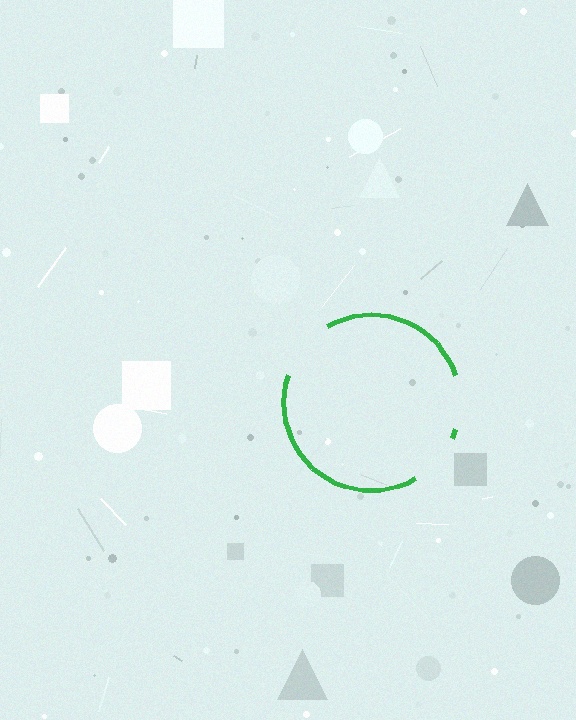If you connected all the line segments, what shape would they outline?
They would outline a circle.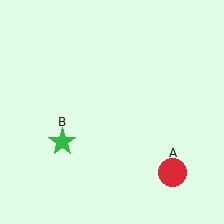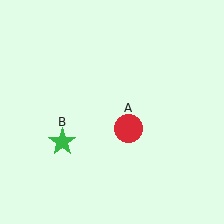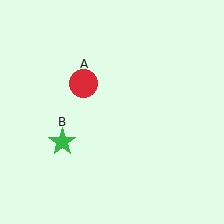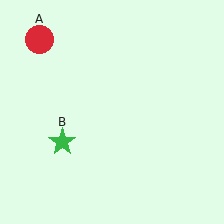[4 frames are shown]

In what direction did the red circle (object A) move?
The red circle (object A) moved up and to the left.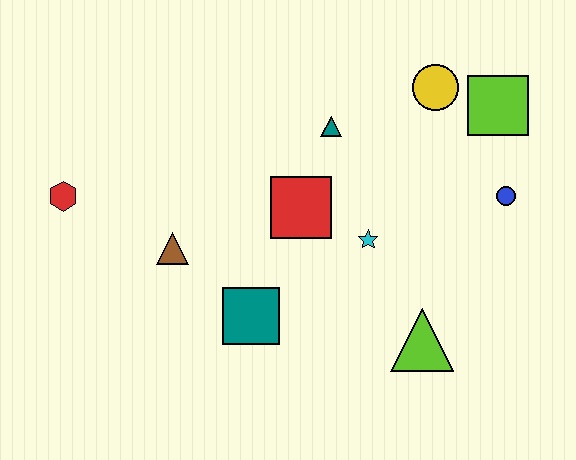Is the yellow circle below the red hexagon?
No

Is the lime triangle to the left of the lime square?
Yes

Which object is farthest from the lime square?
The red hexagon is farthest from the lime square.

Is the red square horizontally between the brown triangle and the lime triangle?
Yes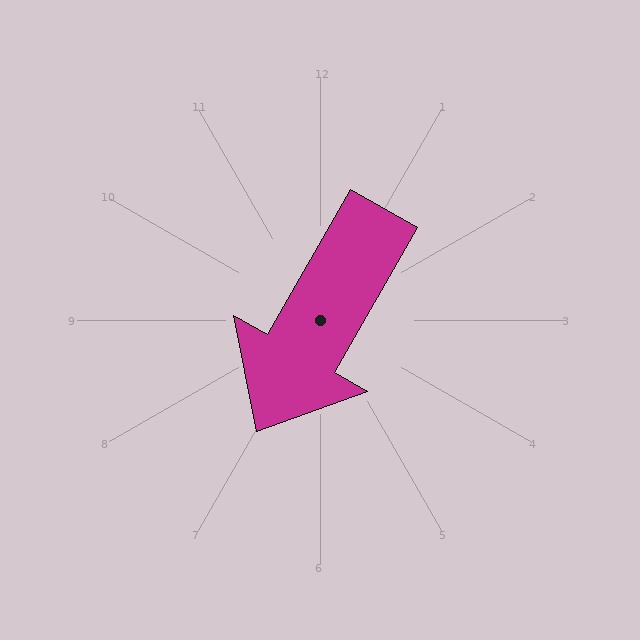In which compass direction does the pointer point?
Southwest.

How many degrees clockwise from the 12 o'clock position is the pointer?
Approximately 210 degrees.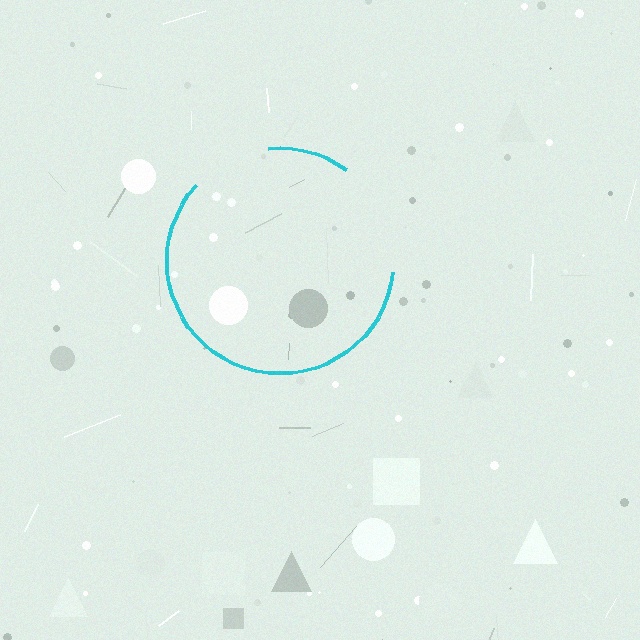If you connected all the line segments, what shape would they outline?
They would outline a circle.